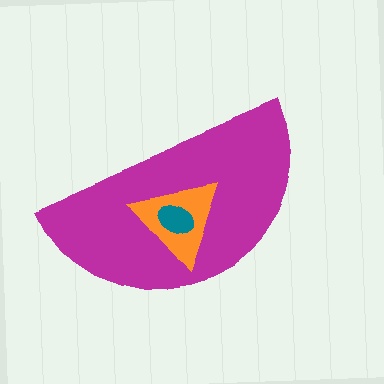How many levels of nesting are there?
3.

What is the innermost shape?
The teal ellipse.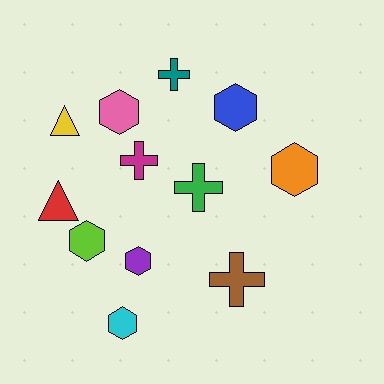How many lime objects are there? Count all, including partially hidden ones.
There is 1 lime object.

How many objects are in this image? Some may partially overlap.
There are 12 objects.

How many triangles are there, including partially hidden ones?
There are 2 triangles.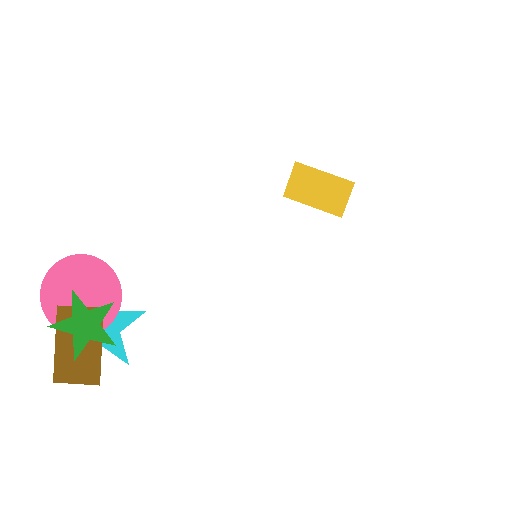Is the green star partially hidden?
No, no other shape covers it.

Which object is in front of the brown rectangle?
The green star is in front of the brown rectangle.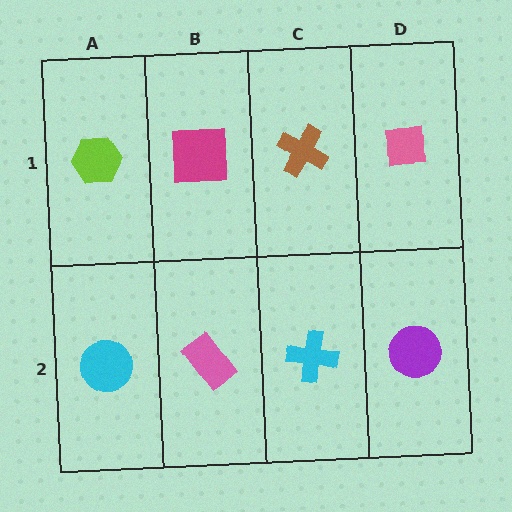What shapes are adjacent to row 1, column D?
A purple circle (row 2, column D), a brown cross (row 1, column C).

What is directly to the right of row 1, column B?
A brown cross.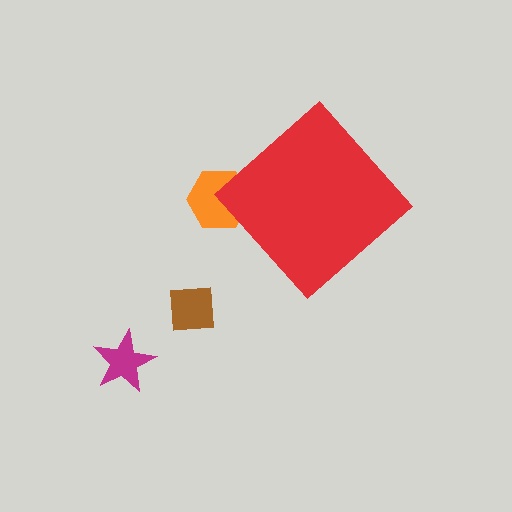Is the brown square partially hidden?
No, the brown square is fully visible.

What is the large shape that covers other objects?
A red diamond.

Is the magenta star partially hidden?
No, the magenta star is fully visible.